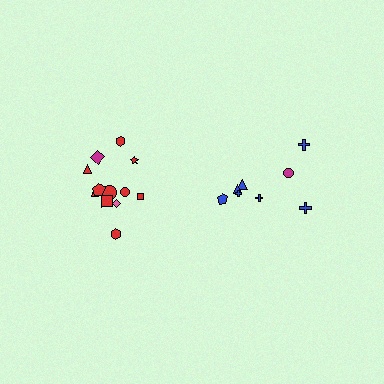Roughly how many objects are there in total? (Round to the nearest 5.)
Roughly 20 objects in total.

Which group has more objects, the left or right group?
The left group.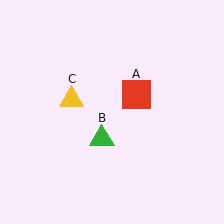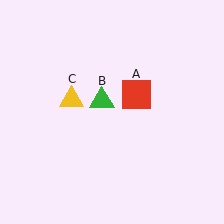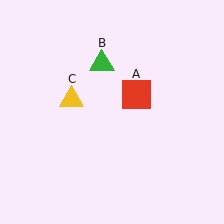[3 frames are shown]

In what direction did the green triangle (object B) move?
The green triangle (object B) moved up.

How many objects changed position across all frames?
1 object changed position: green triangle (object B).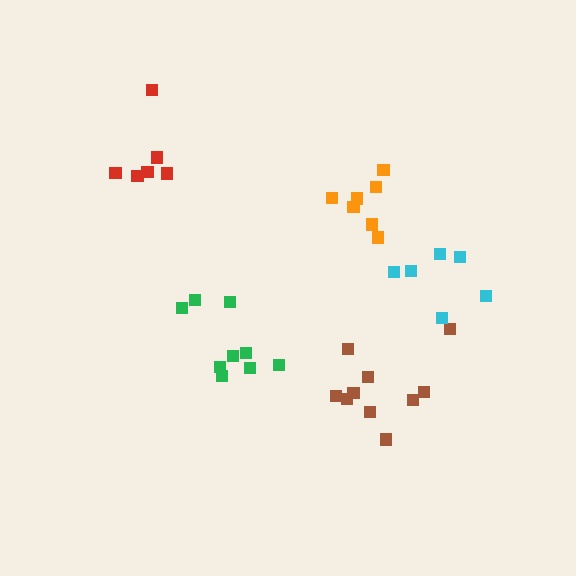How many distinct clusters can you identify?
There are 5 distinct clusters.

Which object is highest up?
The red cluster is topmost.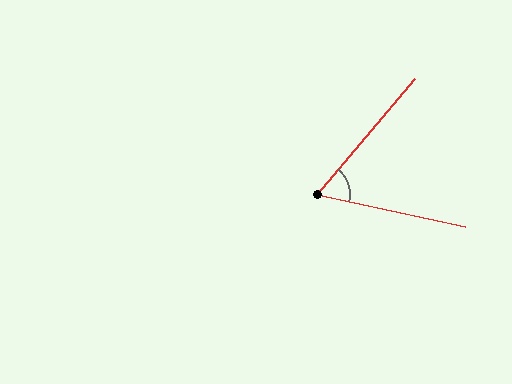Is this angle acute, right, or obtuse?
It is acute.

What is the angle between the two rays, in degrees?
Approximately 62 degrees.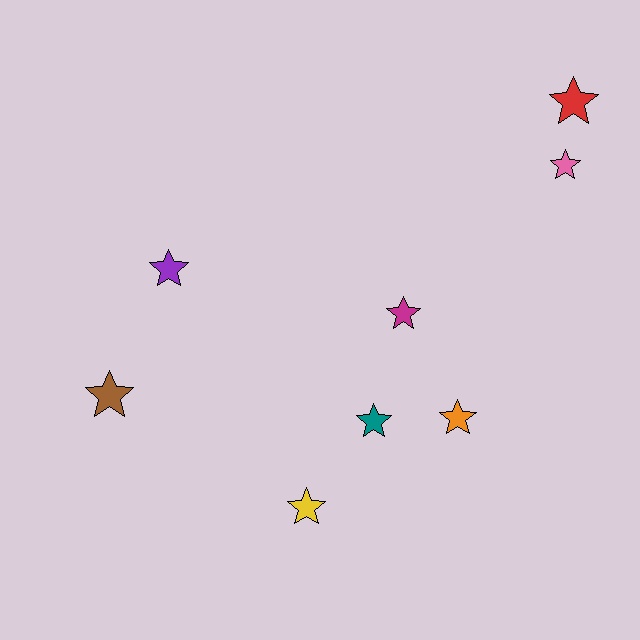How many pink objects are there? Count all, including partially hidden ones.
There is 1 pink object.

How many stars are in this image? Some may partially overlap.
There are 8 stars.